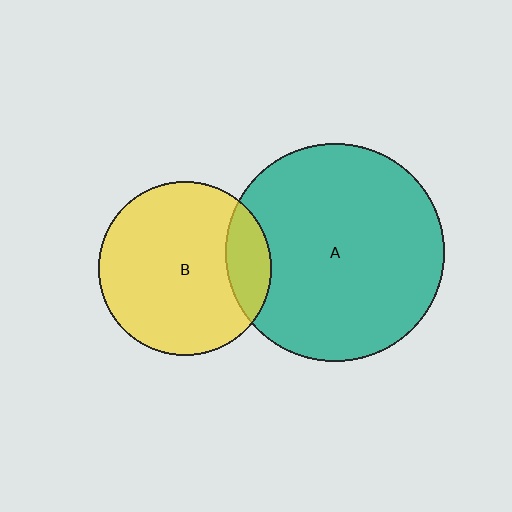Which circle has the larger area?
Circle A (teal).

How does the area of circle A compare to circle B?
Approximately 1.6 times.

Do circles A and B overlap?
Yes.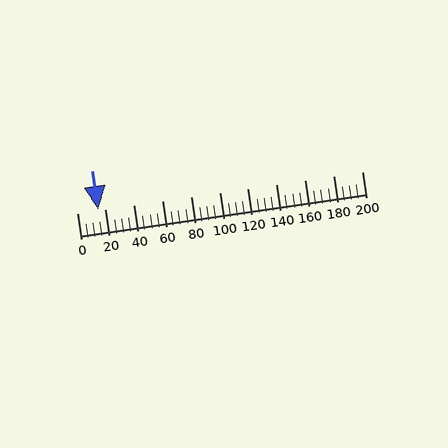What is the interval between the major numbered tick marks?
The major tick marks are spaced 20 units apart.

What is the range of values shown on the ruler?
The ruler shows values from 0 to 200.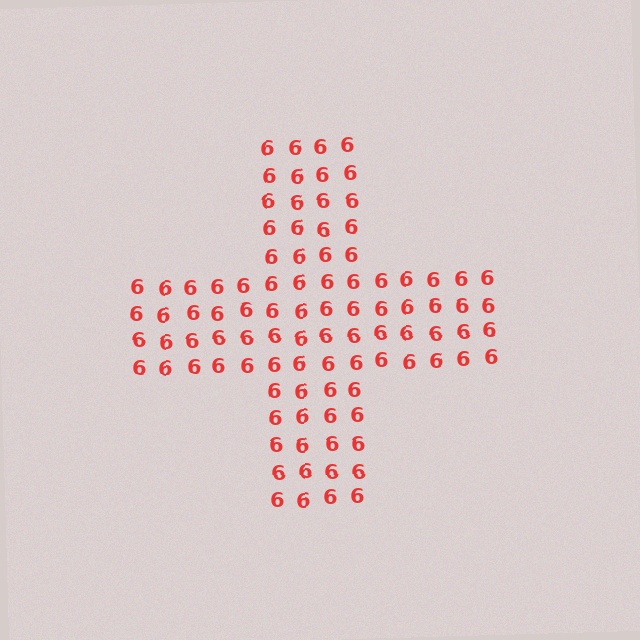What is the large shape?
The large shape is a cross.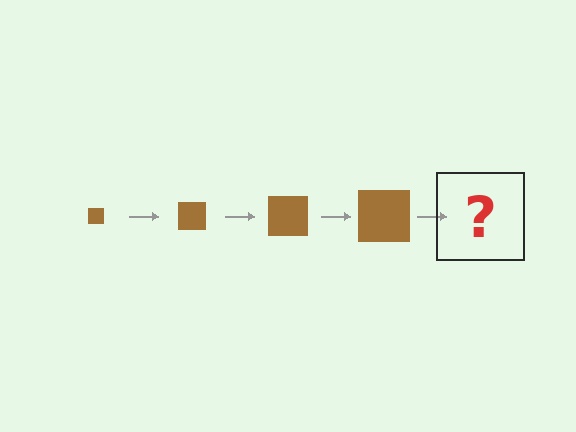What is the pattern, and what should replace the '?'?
The pattern is that the square gets progressively larger each step. The '?' should be a brown square, larger than the previous one.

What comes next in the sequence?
The next element should be a brown square, larger than the previous one.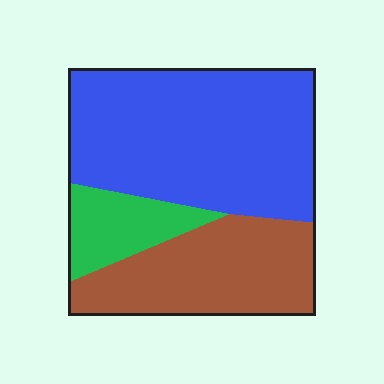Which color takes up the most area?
Blue, at roughly 55%.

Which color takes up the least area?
Green, at roughly 15%.